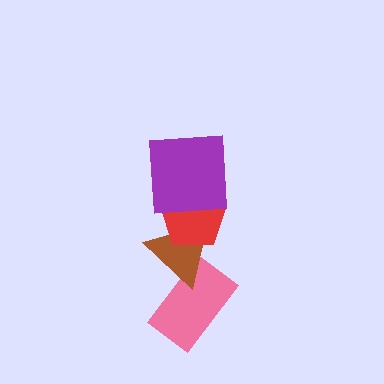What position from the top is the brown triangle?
The brown triangle is 3rd from the top.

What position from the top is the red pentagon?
The red pentagon is 2nd from the top.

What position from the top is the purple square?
The purple square is 1st from the top.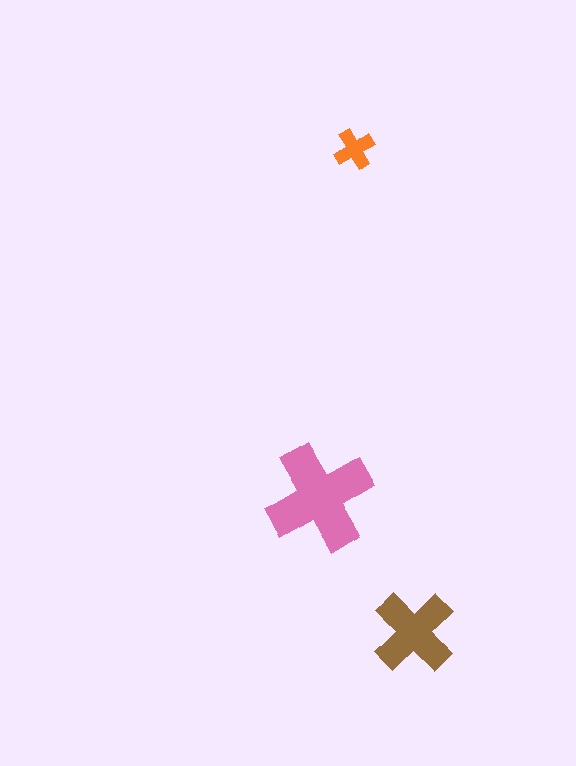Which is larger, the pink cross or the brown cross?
The pink one.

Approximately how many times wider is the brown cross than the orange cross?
About 2 times wider.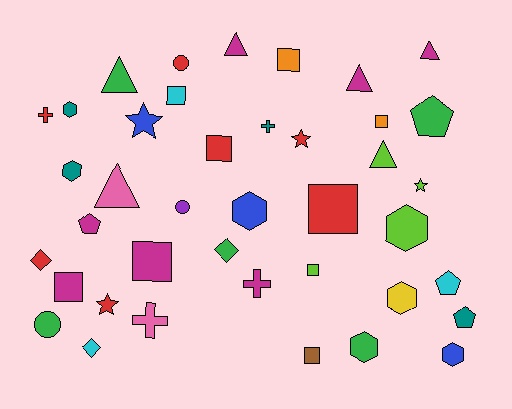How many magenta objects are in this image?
There are 7 magenta objects.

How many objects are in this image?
There are 40 objects.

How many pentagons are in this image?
There are 4 pentagons.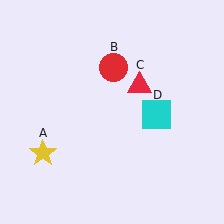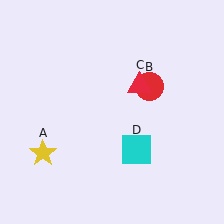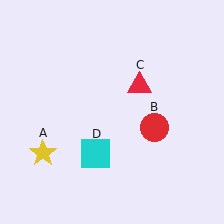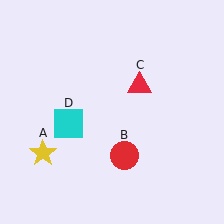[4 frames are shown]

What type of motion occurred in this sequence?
The red circle (object B), cyan square (object D) rotated clockwise around the center of the scene.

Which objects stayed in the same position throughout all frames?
Yellow star (object A) and red triangle (object C) remained stationary.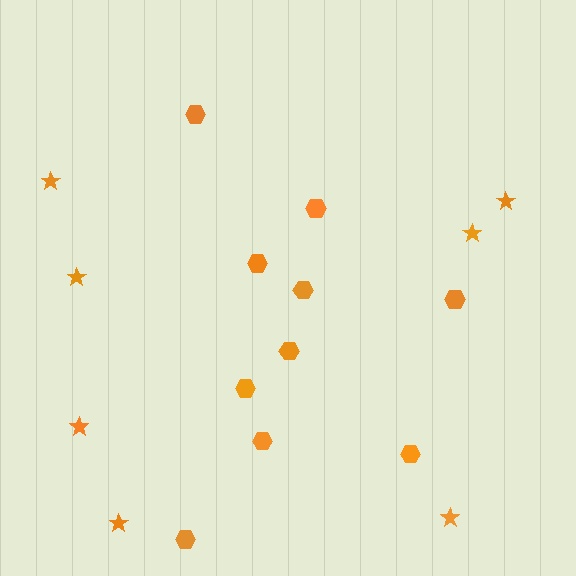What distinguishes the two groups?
There are 2 groups: one group of hexagons (10) and one group of stars (7).